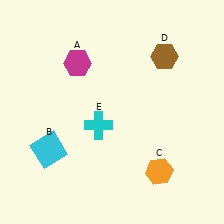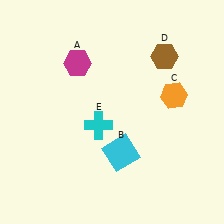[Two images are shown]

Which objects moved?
The objects that moved are: the cyan square (B), the orange hexagon (C).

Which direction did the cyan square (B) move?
The cyan square (B) moved right.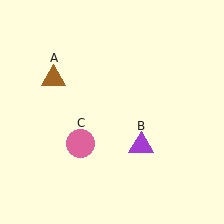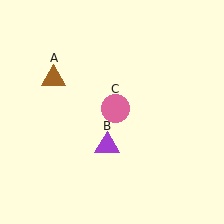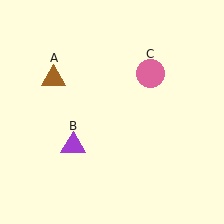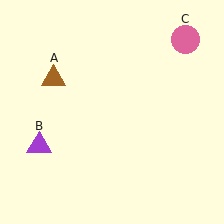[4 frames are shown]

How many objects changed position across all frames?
2 objects changed position: purple triangle (object B), pink circle (object C).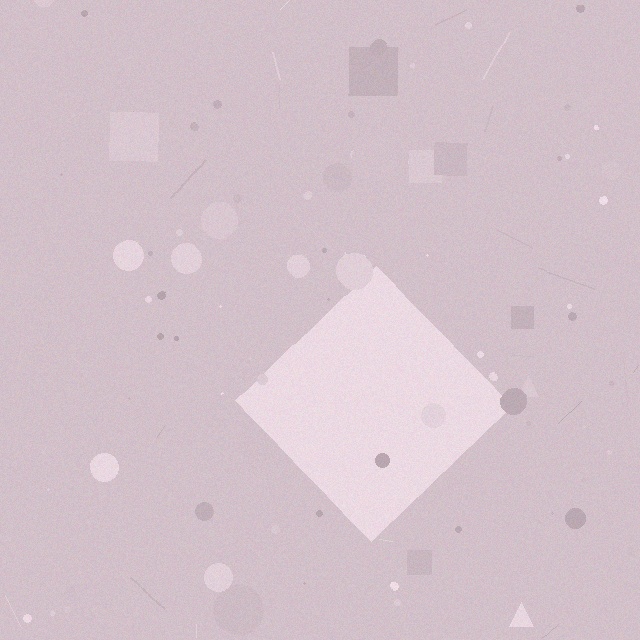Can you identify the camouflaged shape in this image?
The camouflaged shape is a diamond.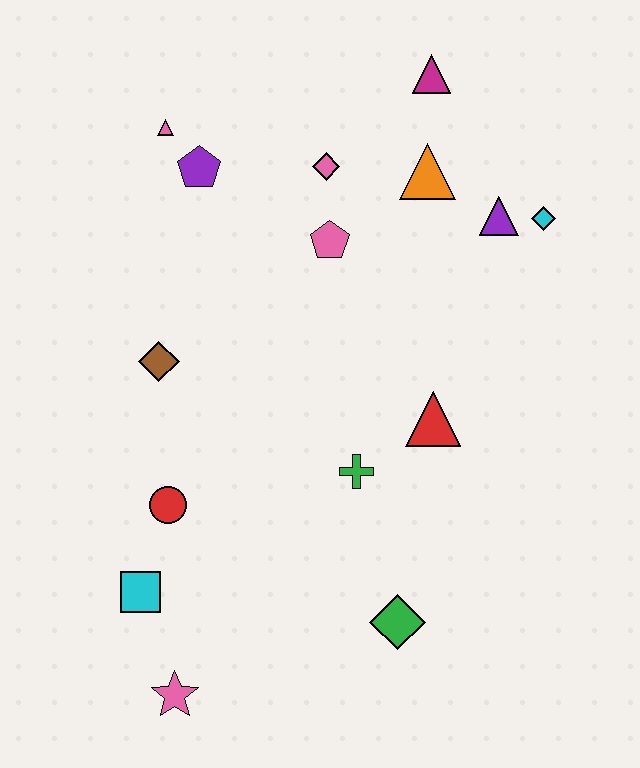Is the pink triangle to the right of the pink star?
No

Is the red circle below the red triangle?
Yes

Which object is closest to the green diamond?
The green cross is closest to the green diamond.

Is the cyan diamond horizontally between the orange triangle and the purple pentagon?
No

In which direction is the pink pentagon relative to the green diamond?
The pink pentagon is above the green diamond.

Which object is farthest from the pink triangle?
The pink star is farthest from the pink triangle.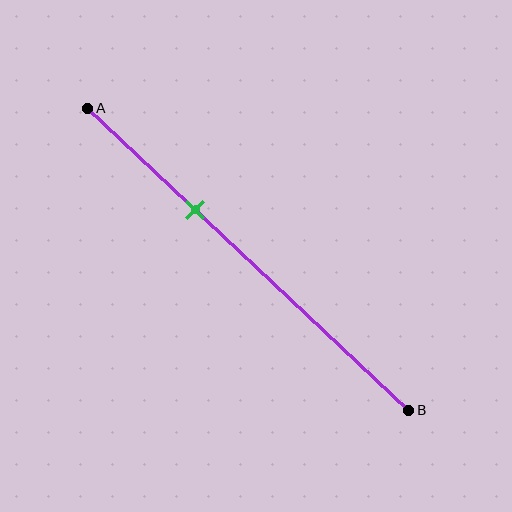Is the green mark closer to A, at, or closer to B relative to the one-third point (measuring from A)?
The green mark is approximately at the one-third point of segment AB.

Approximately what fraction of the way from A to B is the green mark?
The green mark is approximately 35% of the way from A to B.